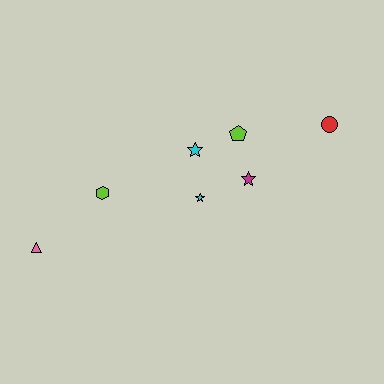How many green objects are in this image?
There are no green objects.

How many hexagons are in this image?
There is 1 hexagon.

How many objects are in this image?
There are 7 objects.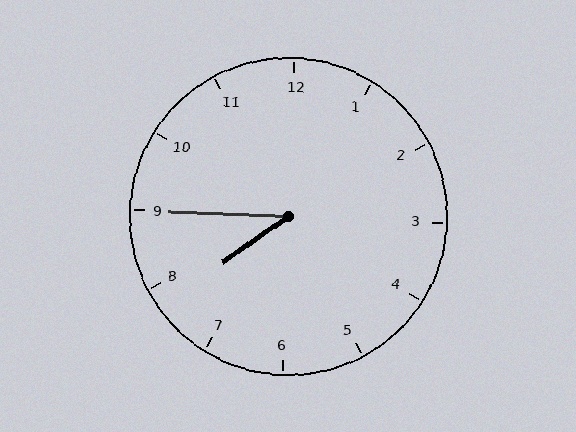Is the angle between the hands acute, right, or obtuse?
It is acute.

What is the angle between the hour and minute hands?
Approximately 38 degrees.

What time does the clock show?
7:45.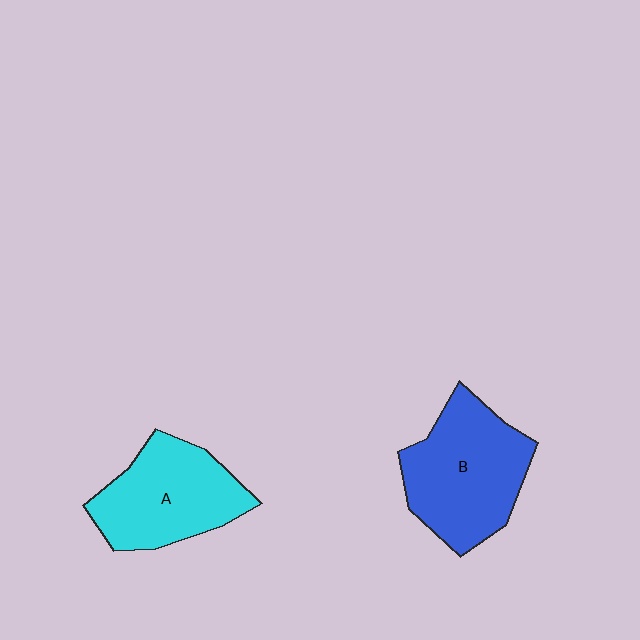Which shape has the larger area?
Shape B (blue).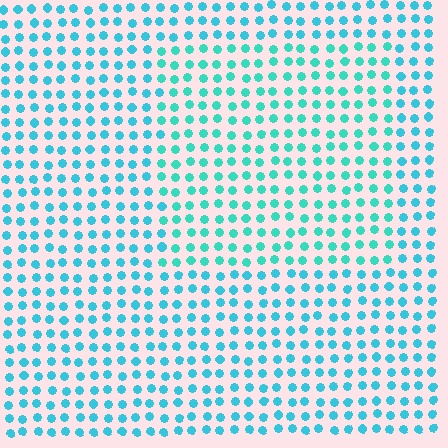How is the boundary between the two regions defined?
The boundary is defined purely by a slight shift in hue (about 20 degrees). Spacing, size, and orientation are identical on both sides.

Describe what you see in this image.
The image is filled with small cyan elements in a uniform arrangement. A rectangle-shaped region is visible where the elements are tinted to a slightly different hue, forming a subtle color boundary.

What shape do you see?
I see a rectangle.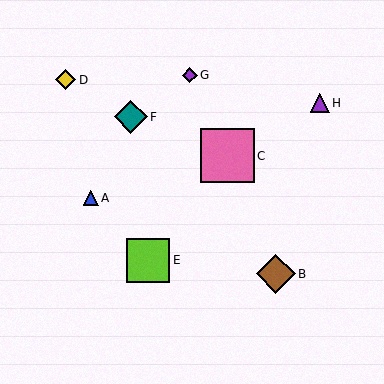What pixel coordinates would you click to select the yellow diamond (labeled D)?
Click at (66, 80) to select the yellow diamond D.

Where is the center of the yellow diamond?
The center of the yellow diamond is at (66, 80).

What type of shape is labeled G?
Shape G is a purple diamond.